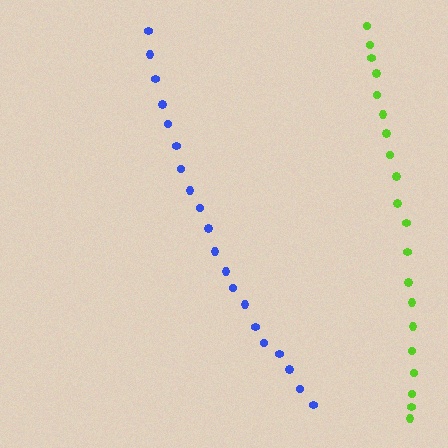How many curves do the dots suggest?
There are 2 distinct paths.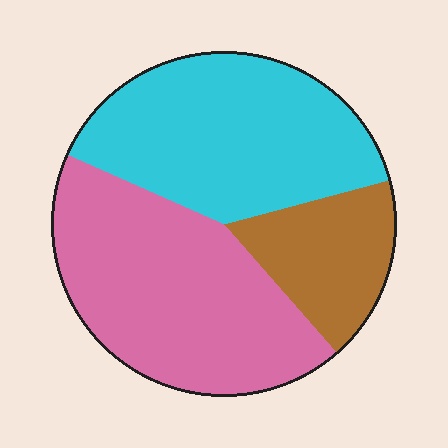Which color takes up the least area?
Brown, at roughly 20%.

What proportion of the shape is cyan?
Cyan takes up about two fifths (2/5) of the shape.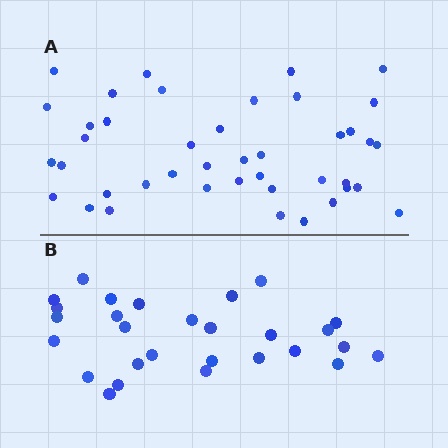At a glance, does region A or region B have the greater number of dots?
Region A (the top region) has more dots.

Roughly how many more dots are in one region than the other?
Region A has approximately 15 more dots than region B.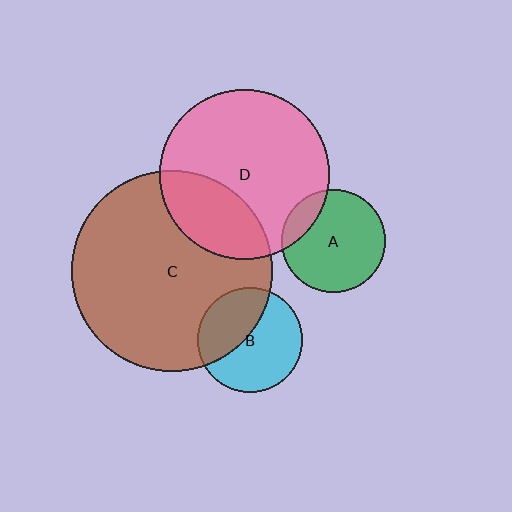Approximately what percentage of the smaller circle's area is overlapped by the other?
Approximately 30%.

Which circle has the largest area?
Circle C (brown).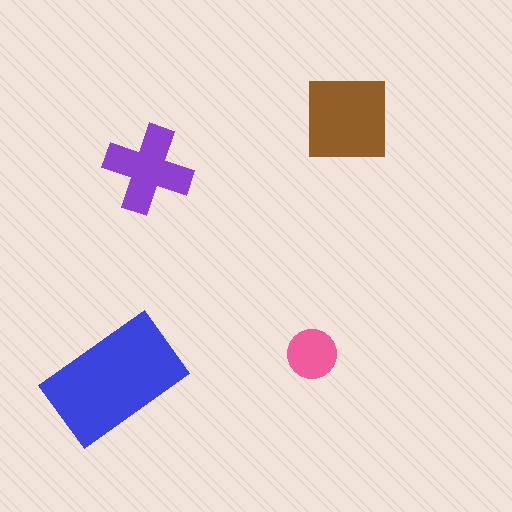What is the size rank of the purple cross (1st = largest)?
3rd.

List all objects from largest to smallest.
The blue rectangle, the brown square, the purple cross, the pink circle.